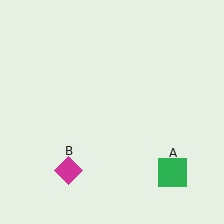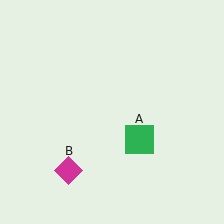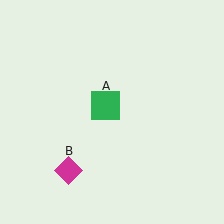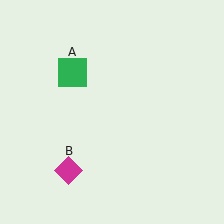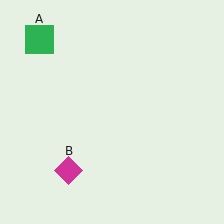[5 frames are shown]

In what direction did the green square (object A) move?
The green square (object A) moved up and to the left.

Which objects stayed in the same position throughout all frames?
Magenta diamond (object B) remained stationary.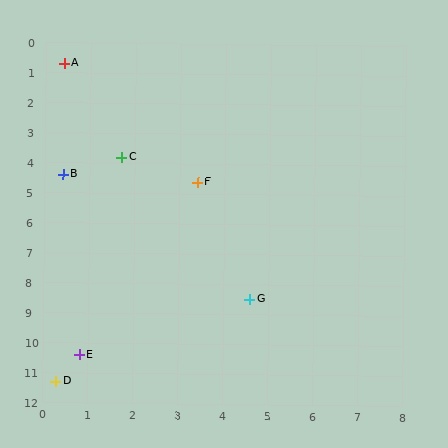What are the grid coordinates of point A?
Point A is at approximately (0.4, 0.7).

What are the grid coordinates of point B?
Point B is at approximately (0.4, 4.4).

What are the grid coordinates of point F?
Point F is at approximately (3.4, 4.6).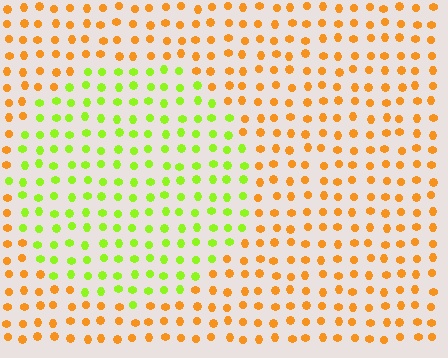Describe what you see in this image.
The image is filled with small orange elements in a uniform arrangement. A circle-shaped region is visible where the elements are tinted to a slightly different hue, forming a subtle color boundary.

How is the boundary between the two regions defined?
The boundary is defined purely by a slight shift in hue (about 57 degrees). Spacing, size, and orientation are identical on both sides.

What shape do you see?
I see a circle.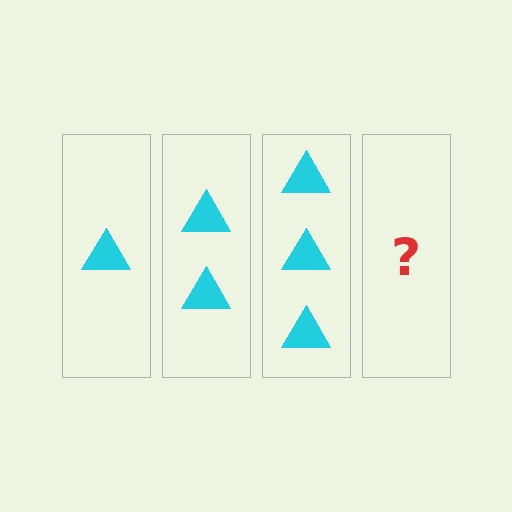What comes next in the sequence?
The next element should be 4 triangles.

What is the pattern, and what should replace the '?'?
The pattern is that each step adds one more triangle. The '?' should be 4 triangles.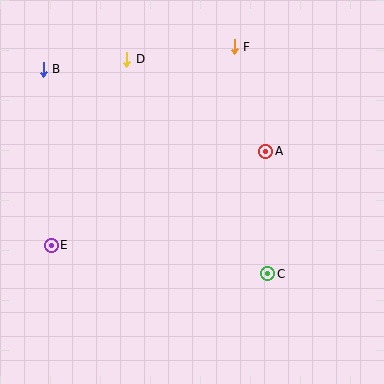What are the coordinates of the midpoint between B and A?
The midpoint between B and A is at (154, 110).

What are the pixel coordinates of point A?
Point A is at (266, 151).